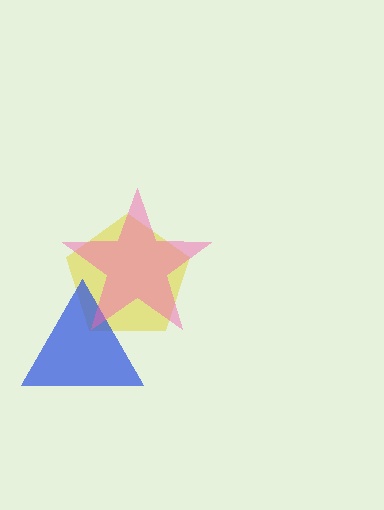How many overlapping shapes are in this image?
There are 3 overlapping shapes in the image.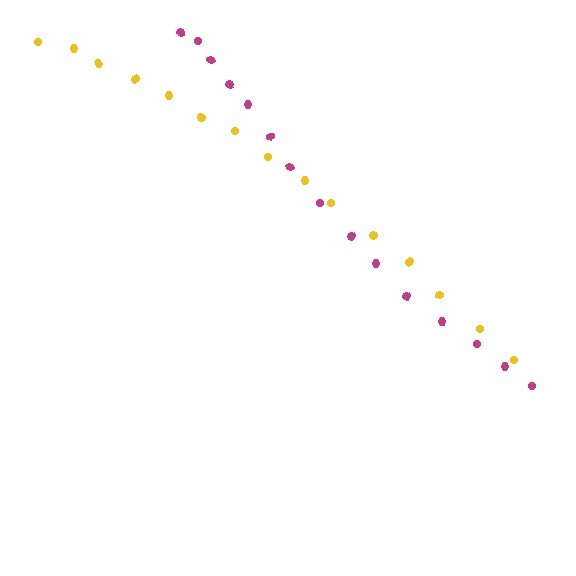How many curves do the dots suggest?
There are 2 distinct paths.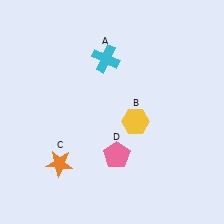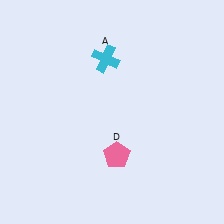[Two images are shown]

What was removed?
The orange star (C), the yellow hexagon (B) were removed in Image 2.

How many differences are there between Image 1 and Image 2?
There are 2 differences between the two images.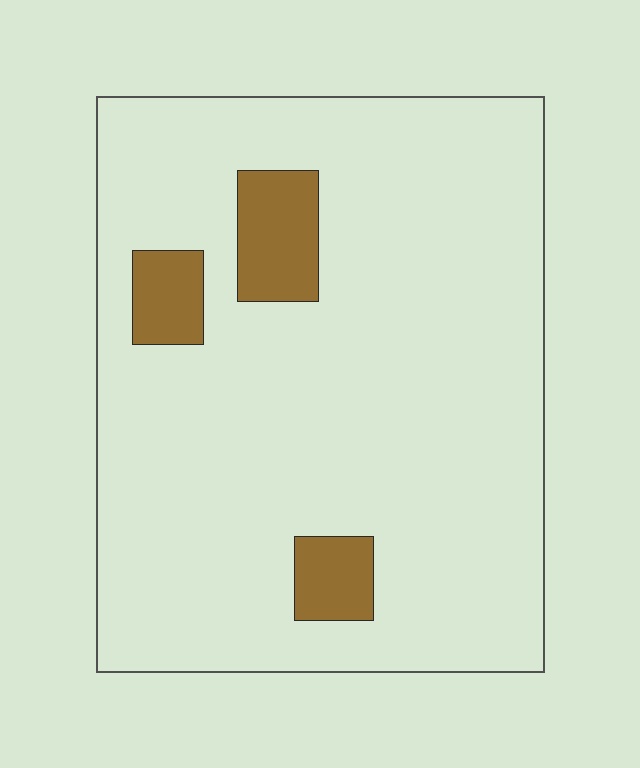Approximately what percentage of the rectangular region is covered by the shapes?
Approximately 10%.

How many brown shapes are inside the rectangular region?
3.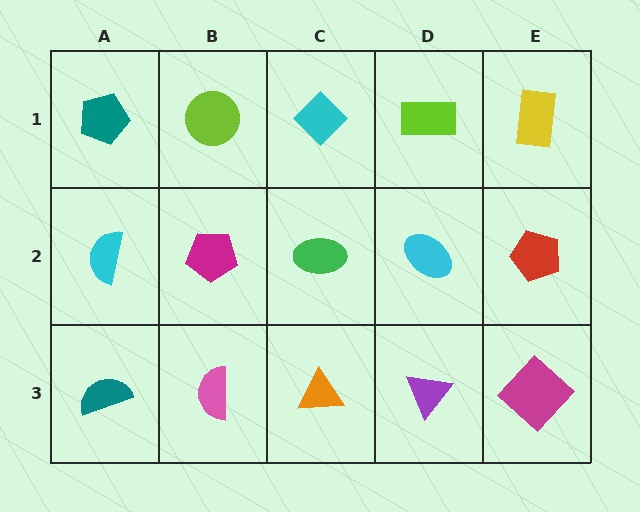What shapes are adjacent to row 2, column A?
A teal pentagon (row 1, column A), a teal semicircle (row 3, column A), a magenta pentagon (row 2, column B).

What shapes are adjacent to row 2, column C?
A cyan diamond (row 1, column C), an orange triangle (row 3, column C), a magenta pentagon (row 2, column B), a cyan ellipse (row 2, column D).